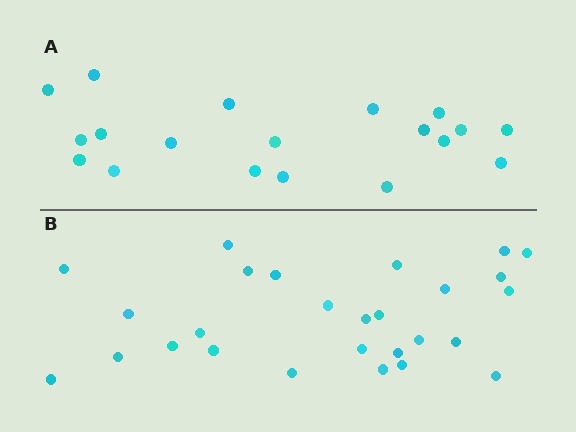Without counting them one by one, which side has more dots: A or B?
Region B (the bottom region) has more dots.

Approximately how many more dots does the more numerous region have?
Region B has roughly 8 or so more dots than region A.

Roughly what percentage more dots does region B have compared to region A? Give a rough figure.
About 40% more.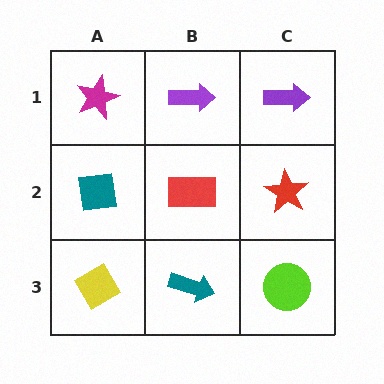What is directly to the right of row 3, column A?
A teal arrow.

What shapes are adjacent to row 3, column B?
A red rectangle (row 2, column B), a yellow diamond (row 3, column A), a lime circle (row 3, column C).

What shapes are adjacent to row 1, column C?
A red star (row 2, column C), a purple arrow (row 1, column B).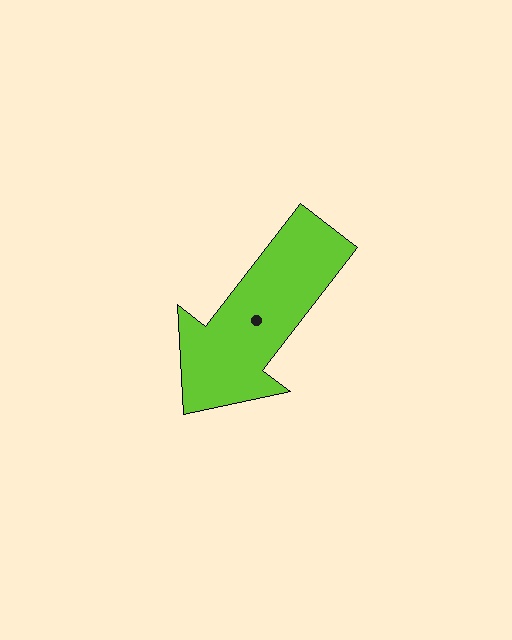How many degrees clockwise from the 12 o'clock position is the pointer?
Approximately 218 degrees.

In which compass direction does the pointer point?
Southwest.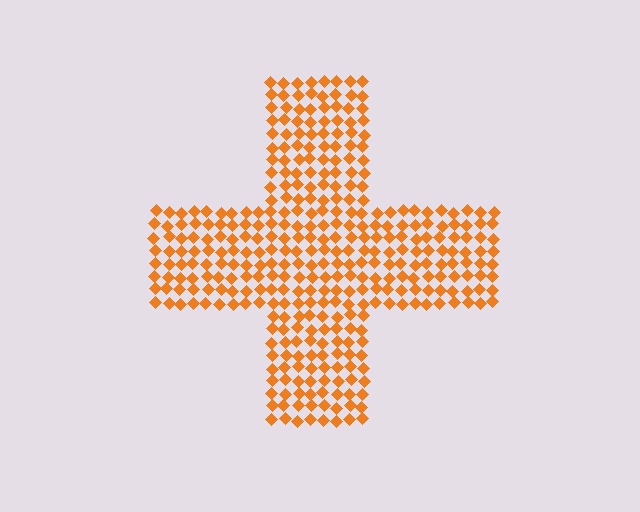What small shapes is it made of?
It is made of small diamonds.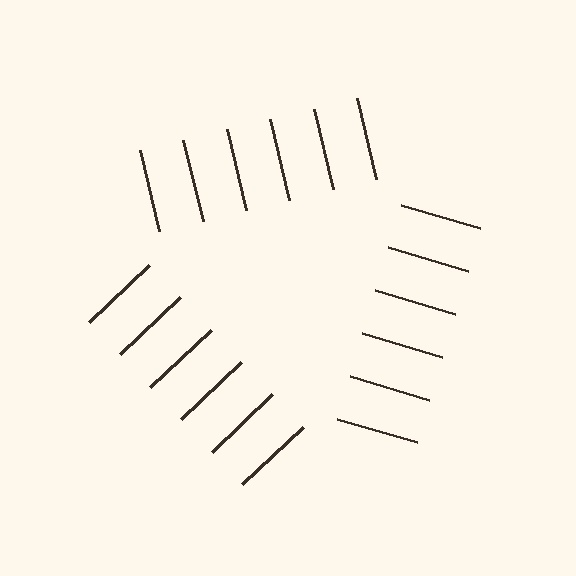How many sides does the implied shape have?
3 sides — the line-ends trace a triangle.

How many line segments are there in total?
18 — 6 along each of the 3 edges.